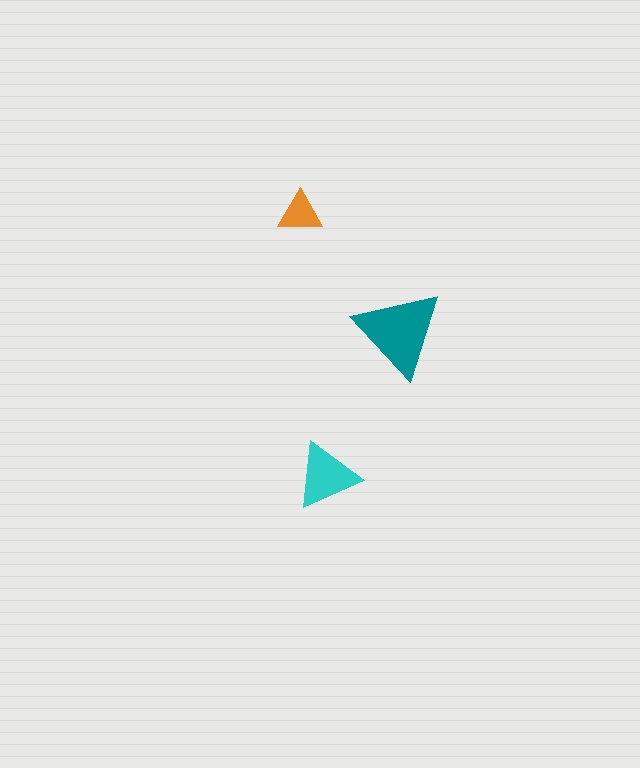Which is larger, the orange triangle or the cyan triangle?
The cyan one.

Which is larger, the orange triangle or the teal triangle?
The teal one.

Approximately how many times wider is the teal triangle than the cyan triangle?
About 1.5 times wider.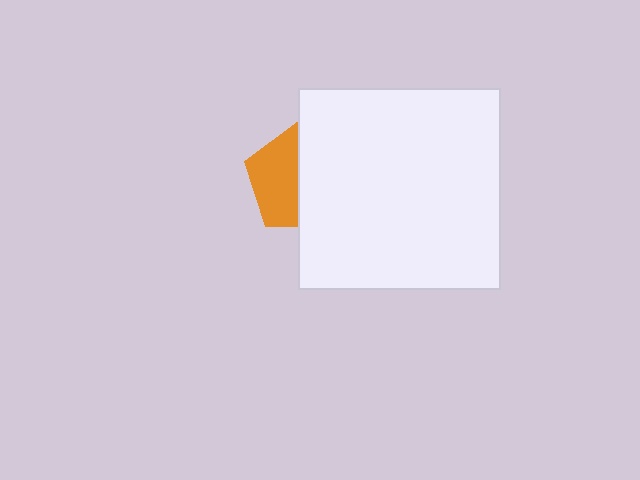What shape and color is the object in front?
The object in front is a white square.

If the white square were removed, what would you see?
You would see the complete orange pentagon.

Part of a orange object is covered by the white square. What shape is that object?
It is a pentagon.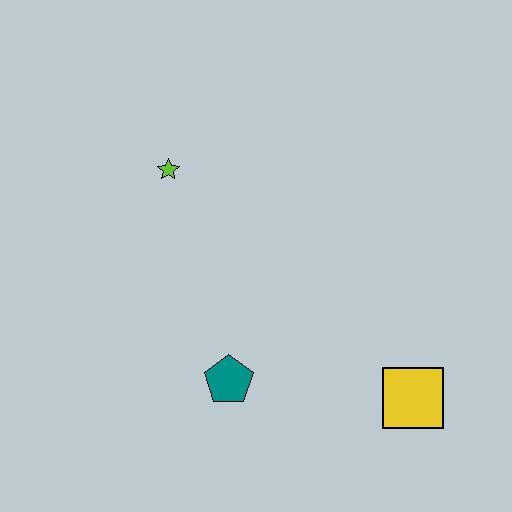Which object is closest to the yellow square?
The teal pentagon is closest to the yellow square.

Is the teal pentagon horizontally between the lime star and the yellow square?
Yes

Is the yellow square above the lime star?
No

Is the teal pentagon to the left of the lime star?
No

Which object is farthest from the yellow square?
The lime star is farthest from the yellow square.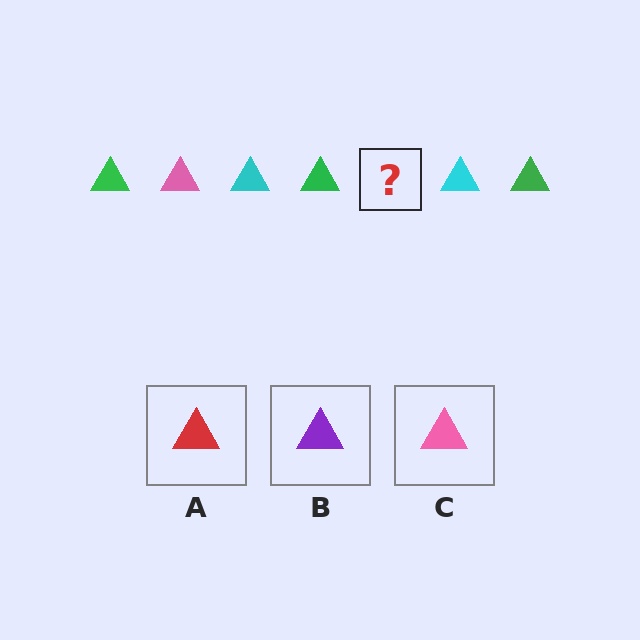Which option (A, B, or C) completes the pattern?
C.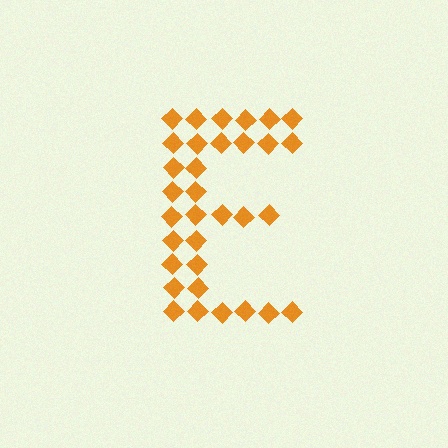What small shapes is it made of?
It is made of small diamonds.